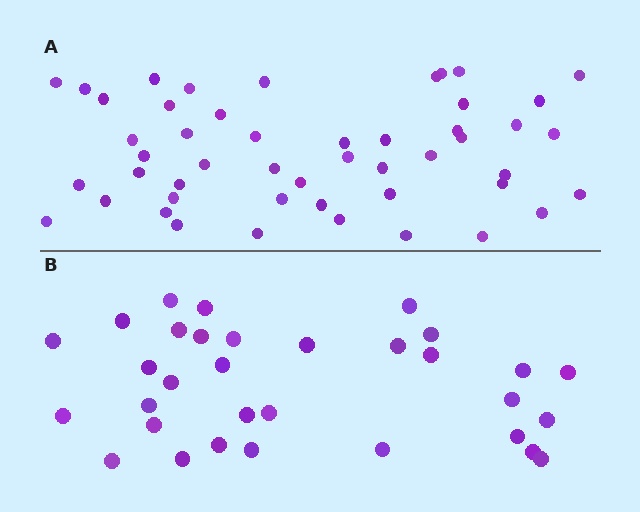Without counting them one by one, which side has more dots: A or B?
Region A (the top region) has more dots.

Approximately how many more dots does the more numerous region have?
Region A has approximately 15 more dots than region B.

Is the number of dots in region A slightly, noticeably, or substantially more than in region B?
Region A has substantially more. The ratio is roughly 1.5 to 1.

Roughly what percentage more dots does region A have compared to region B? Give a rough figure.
About 55% more.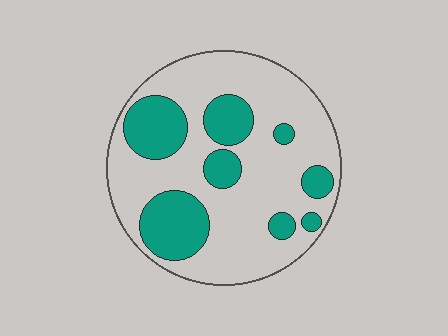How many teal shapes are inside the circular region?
8.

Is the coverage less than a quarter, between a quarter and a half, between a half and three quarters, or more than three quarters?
Between a quarter and a half.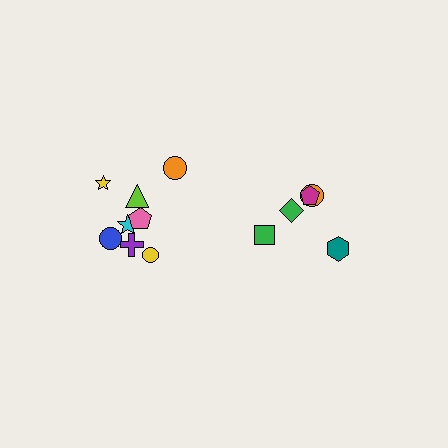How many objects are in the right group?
There are 5 objects.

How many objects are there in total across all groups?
There are 13 objects.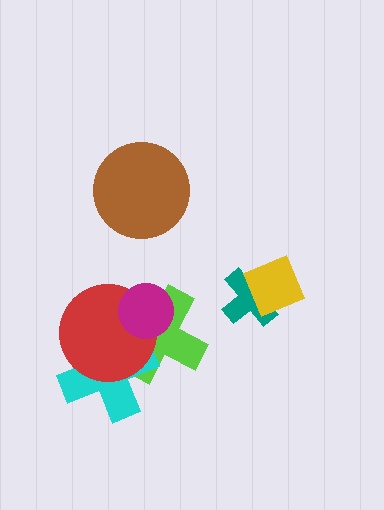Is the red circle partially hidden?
Yes, it is partially covered by another shape.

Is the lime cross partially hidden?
Yes, it is partially covered by another shape.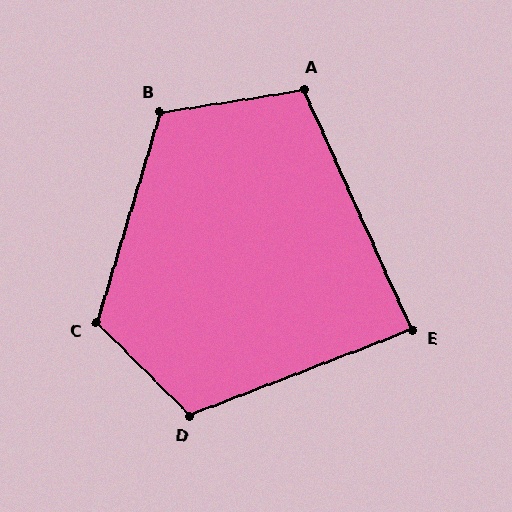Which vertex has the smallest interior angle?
E, at approximately 87 degrees.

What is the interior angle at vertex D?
Approximately 114 degrees (obtuse).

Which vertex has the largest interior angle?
C, at approximately 118 degrees.